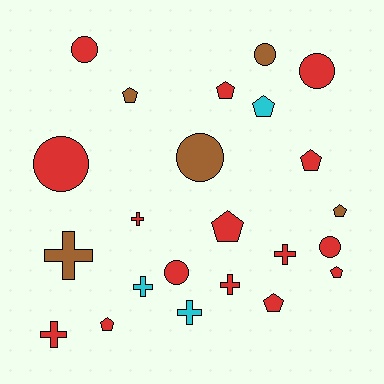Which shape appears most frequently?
Pentagon, with 9 objects.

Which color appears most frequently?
Red, with 15 objects.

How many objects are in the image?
There are 23 objects.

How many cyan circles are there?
There are no cyan circles.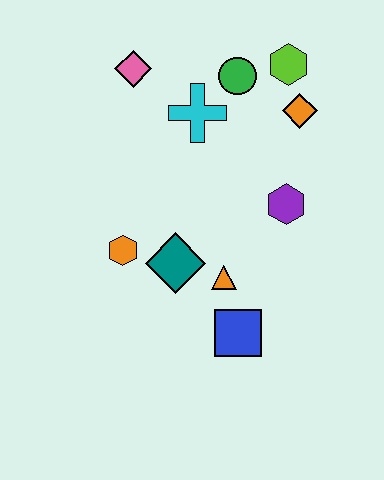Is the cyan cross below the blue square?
No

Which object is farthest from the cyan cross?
The blue square is farthest from the cyan cross.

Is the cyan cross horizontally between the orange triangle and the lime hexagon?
No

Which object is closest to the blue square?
The orange triangle is closest to the blue square.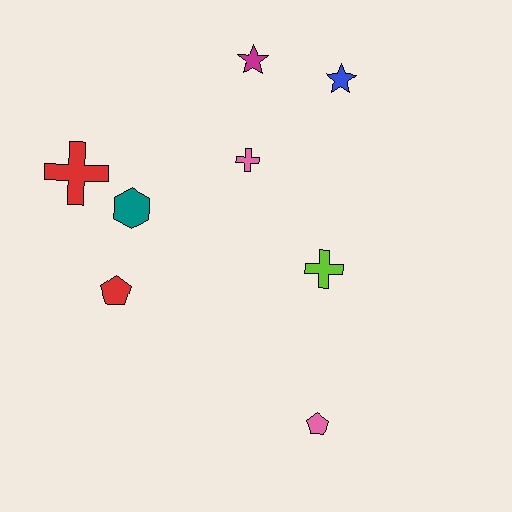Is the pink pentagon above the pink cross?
No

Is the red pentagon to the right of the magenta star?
No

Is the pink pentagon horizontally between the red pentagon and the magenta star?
No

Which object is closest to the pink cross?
The magenta star is closest to the pink cross.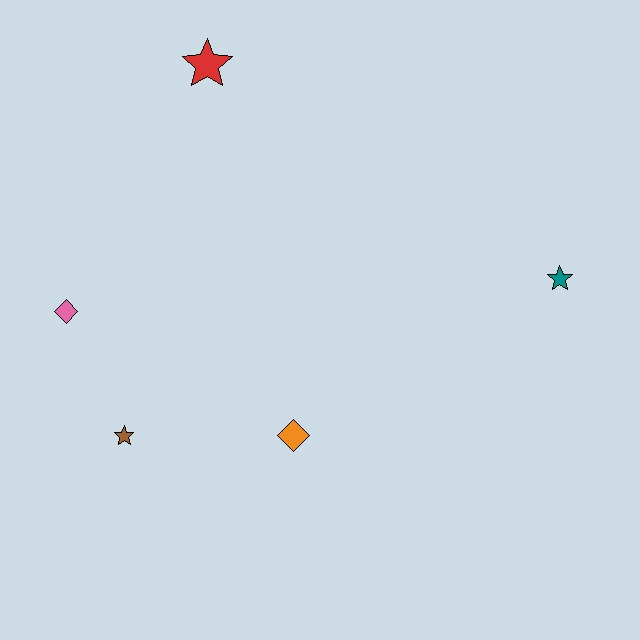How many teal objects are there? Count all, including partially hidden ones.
There is 1 teal object.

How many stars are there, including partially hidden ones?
There are 3 stars.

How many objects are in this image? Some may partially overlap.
There are 5 objects.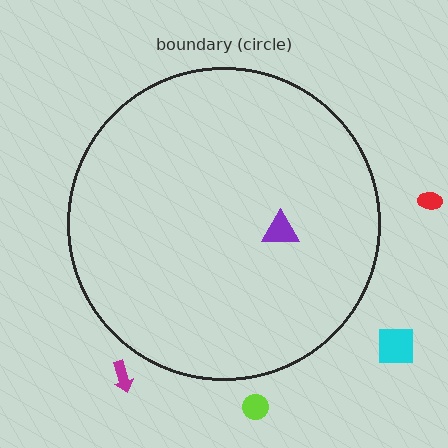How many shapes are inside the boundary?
1 inside, 4 outside.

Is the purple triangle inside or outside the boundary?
Inside.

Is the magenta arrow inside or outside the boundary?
Outside.